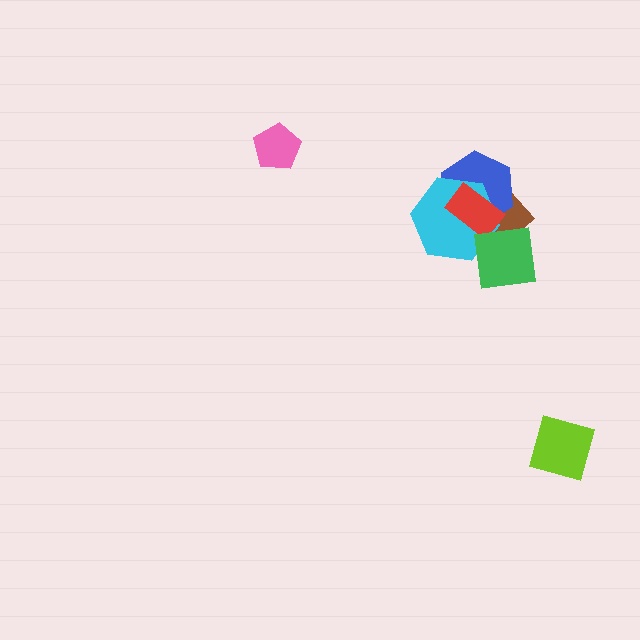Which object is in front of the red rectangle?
The green square is in front of the red rectangle.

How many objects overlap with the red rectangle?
4 objects overlap with the red rectangle.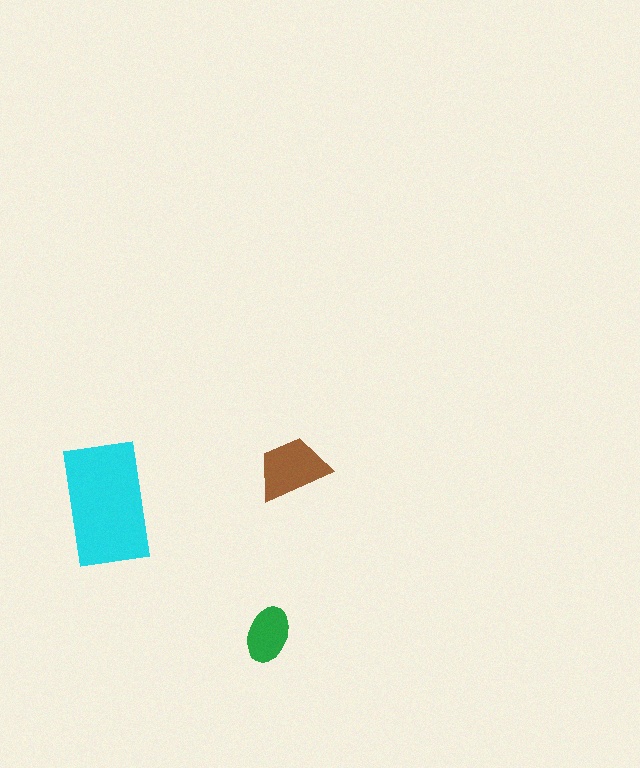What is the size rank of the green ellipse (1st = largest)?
3rd.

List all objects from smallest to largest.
The green ellipse, the brown trapezoid, the cyan rectangle.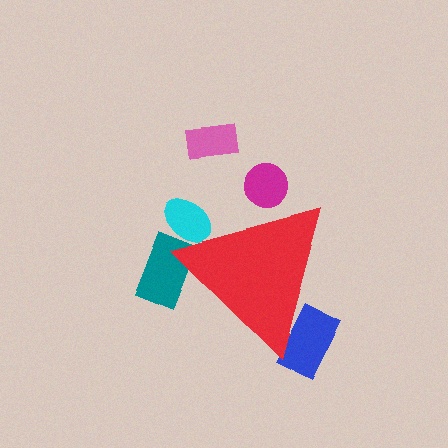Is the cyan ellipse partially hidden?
Yes, the cyan ellipse is partially hidden behind the red triangle.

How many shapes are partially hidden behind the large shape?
4 shapes are partially hidden.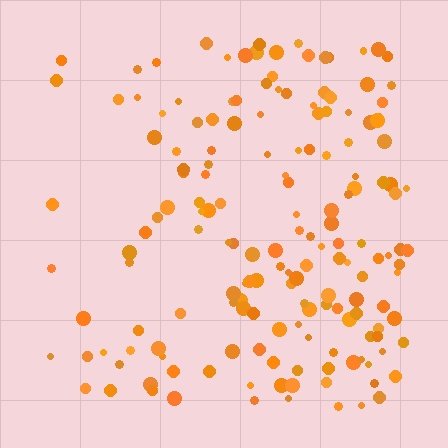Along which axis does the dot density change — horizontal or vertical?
Horizontal.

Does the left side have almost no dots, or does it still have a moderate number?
Still a moderate number, just noticeably fewer than the right.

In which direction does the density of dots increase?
From left to right, with the right side densest.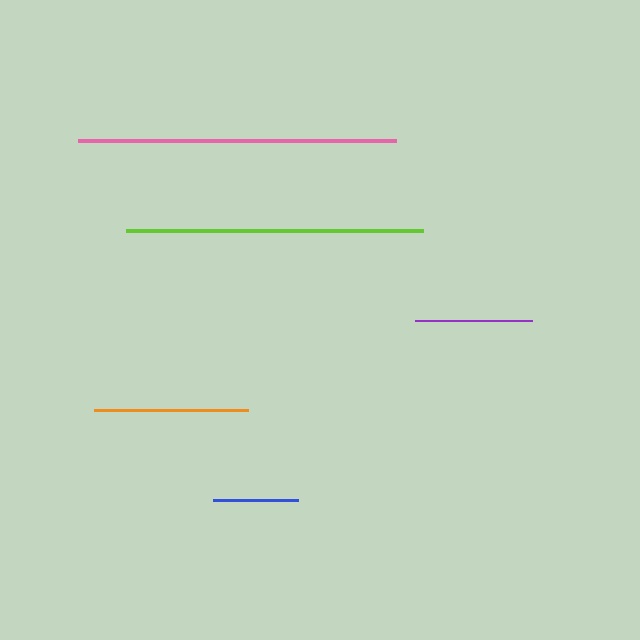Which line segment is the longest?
The pink line is the longest at approximately 318 pixels.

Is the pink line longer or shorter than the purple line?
The pink line is longer than the purple line.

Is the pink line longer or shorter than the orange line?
The pink line is longer than the orange line.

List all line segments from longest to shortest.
From longest to shortest: pink, lime, orange, purple, blue.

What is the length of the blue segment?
The blue segment is approximately 85 pixels long.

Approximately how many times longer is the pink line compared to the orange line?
The pink line is approximately 2.1 times the length of the orange line.